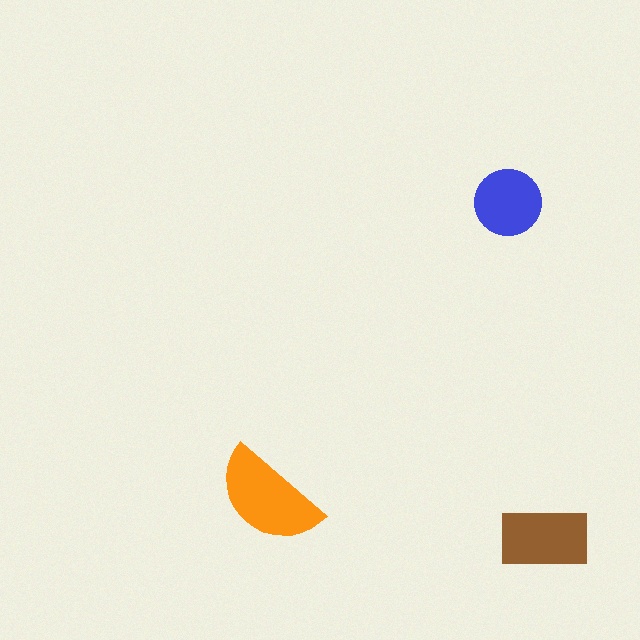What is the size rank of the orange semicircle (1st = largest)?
1st.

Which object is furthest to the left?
The orange semicircle is leftmost.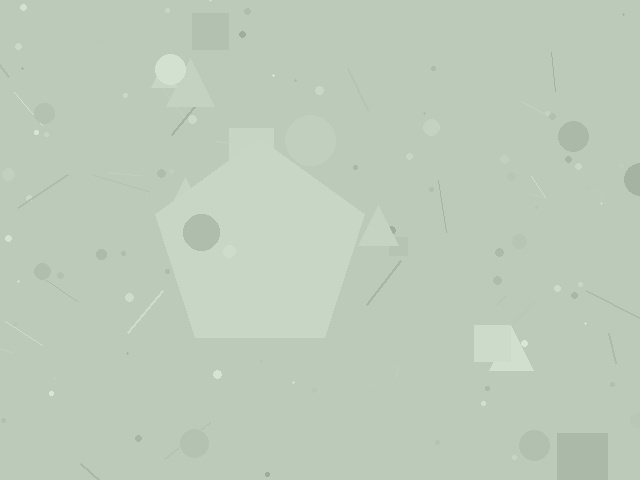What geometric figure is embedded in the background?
A pentagon is embedded in the background.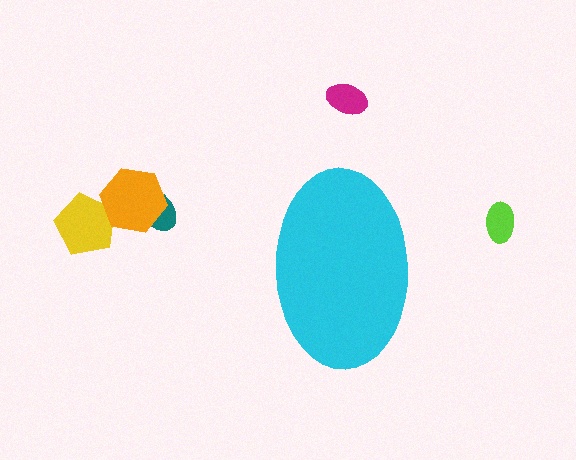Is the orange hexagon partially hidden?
No, the orange hexagon is fully visible.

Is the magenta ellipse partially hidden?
No, the magenta ellipse is fully visible.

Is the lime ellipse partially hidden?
No, the lime ellipse is fully visible.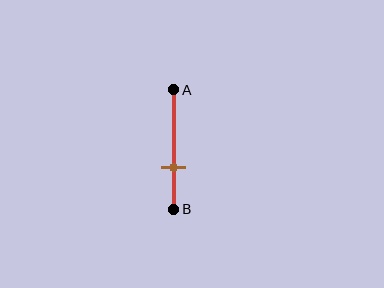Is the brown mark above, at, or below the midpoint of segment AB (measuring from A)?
The brown mark is below the midpoint of segment AB.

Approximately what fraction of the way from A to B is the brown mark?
The brown mark is approximately 65% of the way from A to B.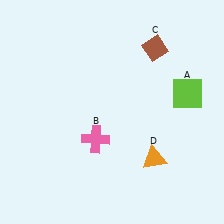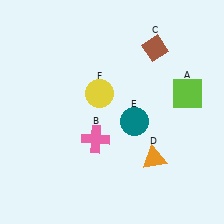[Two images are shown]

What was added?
A teal circle (E), a yellow circle (F) were added in Image 2.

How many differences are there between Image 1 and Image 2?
There are 2 differences between the two images.